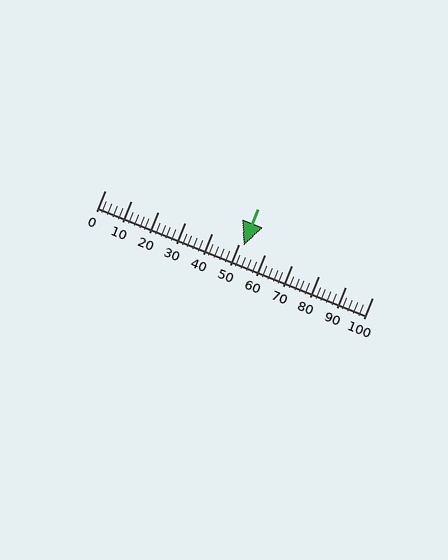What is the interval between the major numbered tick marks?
The major tick marks are spaced 10 units apart.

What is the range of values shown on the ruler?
The ruler shows values from 0 to 100.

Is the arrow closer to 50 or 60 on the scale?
The arrow is closer to 50.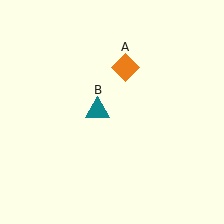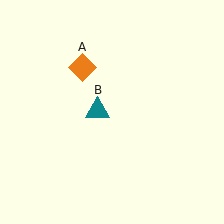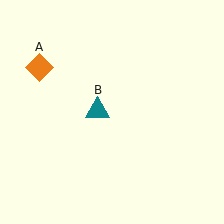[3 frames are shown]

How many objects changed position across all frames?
1 object changed position: orange diamond (object A).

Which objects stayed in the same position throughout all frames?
Teal triangle (object B) remained stationary.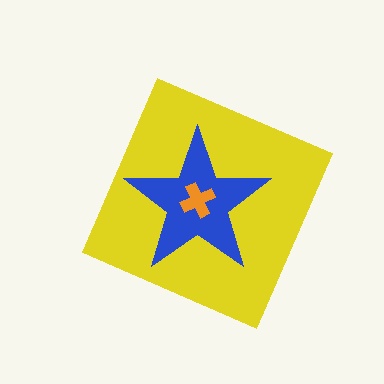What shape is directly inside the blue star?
The orange cross.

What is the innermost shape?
The orange cross.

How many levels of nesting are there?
3.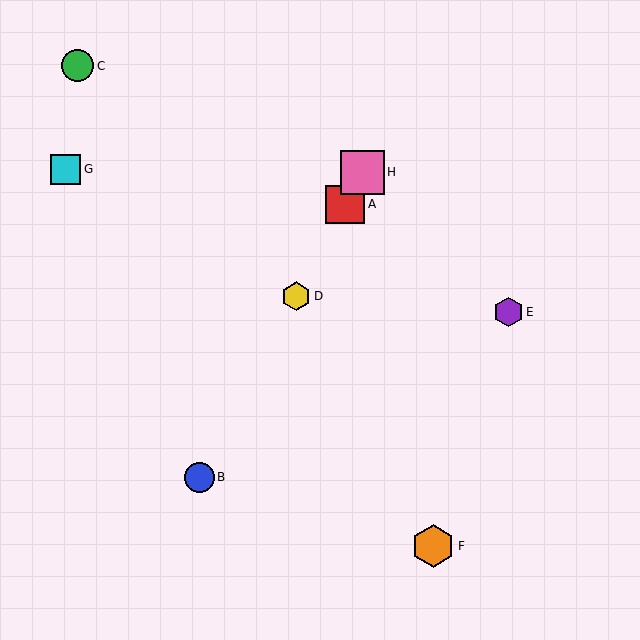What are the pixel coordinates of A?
Object A is at (345, 204).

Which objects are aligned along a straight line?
Objects A, B, D, H are aligned along a straight line.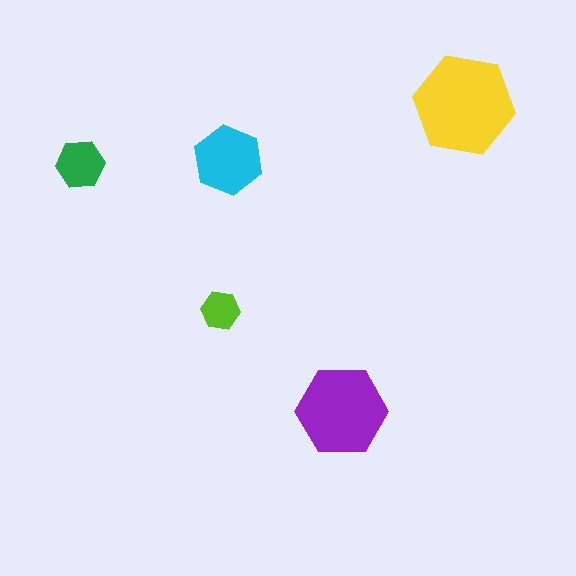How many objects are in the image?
There are 5 objects in the image.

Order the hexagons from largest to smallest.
the yellow one, the purple one, the cyan one, the green one, the lime one.